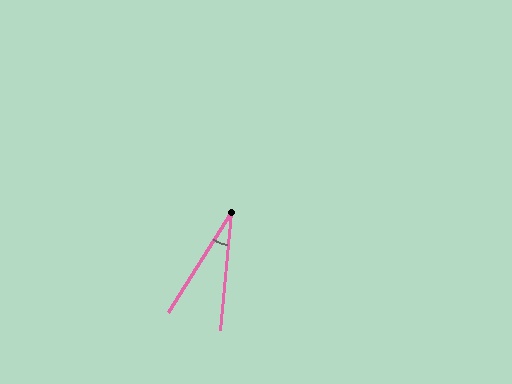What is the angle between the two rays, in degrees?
Approximately 27 degrees.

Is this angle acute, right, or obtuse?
It is acute.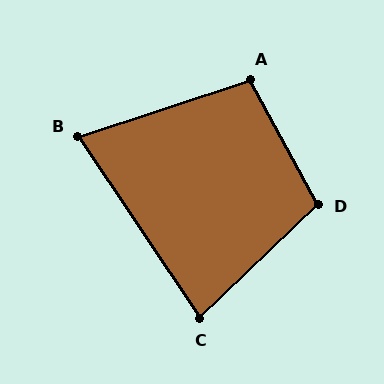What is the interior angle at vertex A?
Approximately 100 degrees (obtuse).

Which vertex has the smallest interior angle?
B, at approximately 74 degrees.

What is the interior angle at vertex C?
Approximately 80 degrees (acute).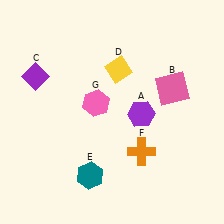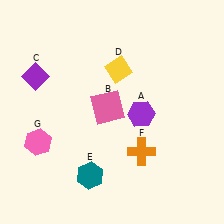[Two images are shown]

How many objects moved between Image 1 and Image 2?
2 objects moved between the two images.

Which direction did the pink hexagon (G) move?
The pink hexagon (G) moved left.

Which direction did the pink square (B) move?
The pink square (B) moved left.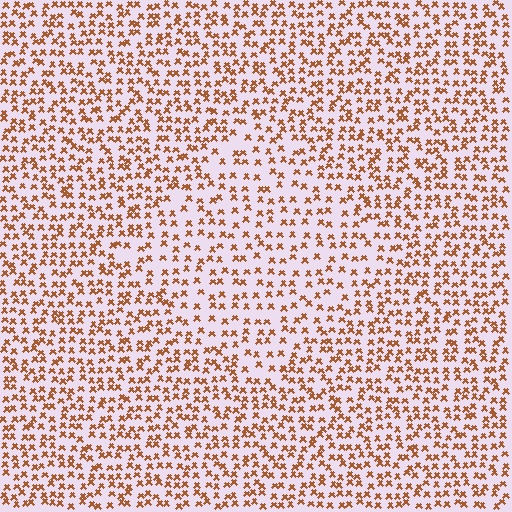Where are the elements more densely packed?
The elements are more densely packed outside the diamond boundary.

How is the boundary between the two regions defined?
The boundary is defined by a change in element density (approximately 1.6x ratio). All elements are the same color, size, and shape.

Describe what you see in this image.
The image contains small brown elements arranged at two different densities. A diamond-shaped region is visible where the elements are less densely packed than the surrounding area.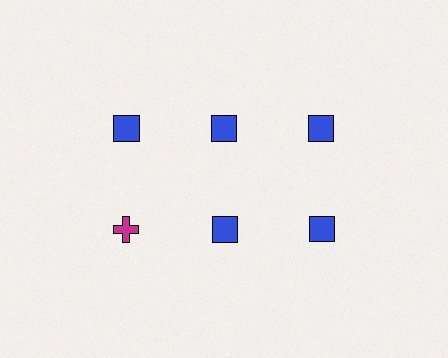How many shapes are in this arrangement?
There are 6 shapes arranged in a grid pattern.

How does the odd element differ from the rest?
It differs in both color (magenta instead of blue) and shape (cross instead of square).